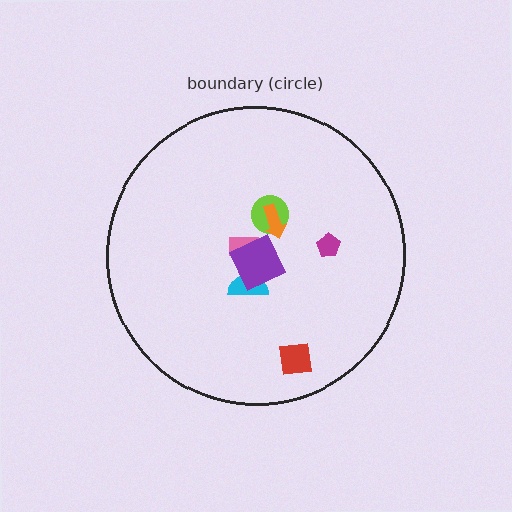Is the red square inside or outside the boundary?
Inside.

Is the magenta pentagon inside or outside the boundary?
Inside.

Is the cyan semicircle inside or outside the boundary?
Inside.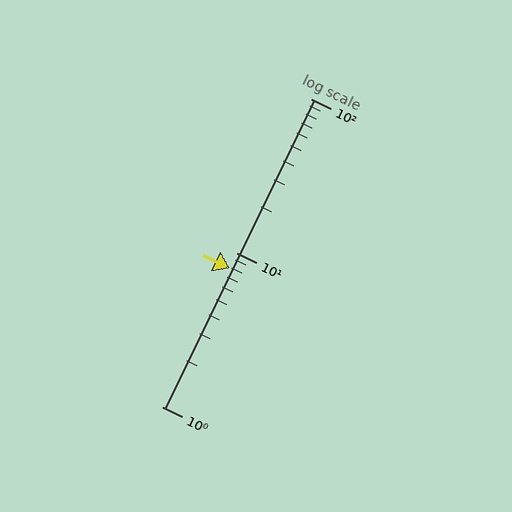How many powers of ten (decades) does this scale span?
The scale spans 2 decades, from 1 to 100.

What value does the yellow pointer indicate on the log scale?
The pointer indicates approximately 7.9.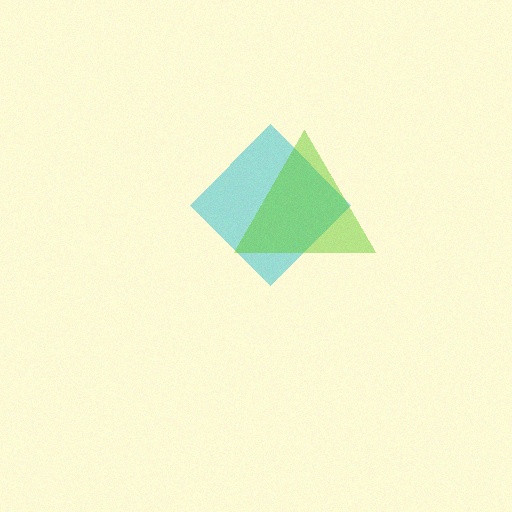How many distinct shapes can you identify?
There are 2 distinct shapes: a cyan diamond, a lime triangle.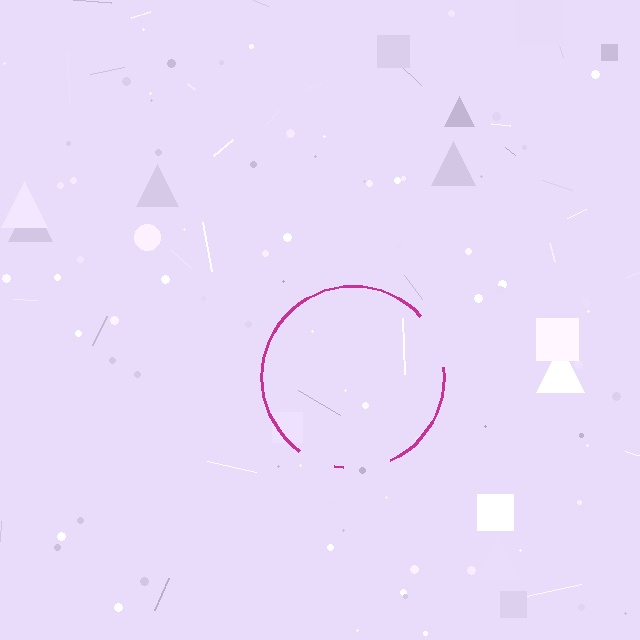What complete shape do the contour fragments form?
The contour fragments form a circle.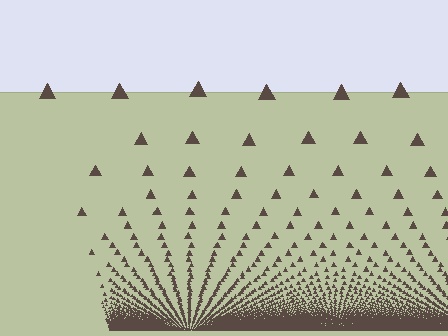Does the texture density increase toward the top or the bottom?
Density increases toward the bottom.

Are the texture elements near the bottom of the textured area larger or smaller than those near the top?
Smaller. The gradient is inverted — elements near the bottom are smaller and denser.